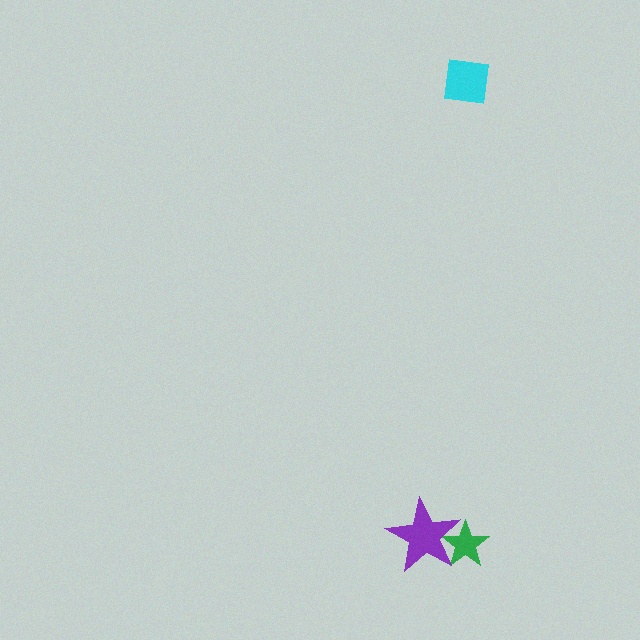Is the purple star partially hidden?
No, no other shape covers it.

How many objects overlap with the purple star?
1 object overlaps with the purple star.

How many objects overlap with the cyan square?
0 objects overlap with the cyan square.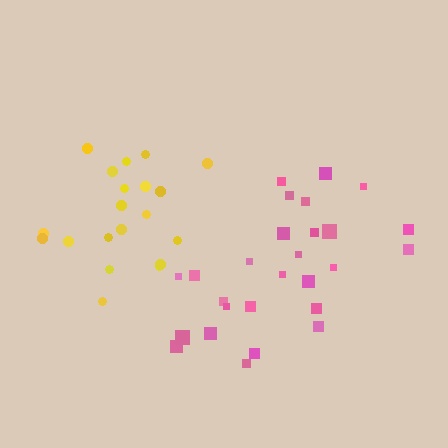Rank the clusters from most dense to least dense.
yellow, pink.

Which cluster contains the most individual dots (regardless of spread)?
Pink (27).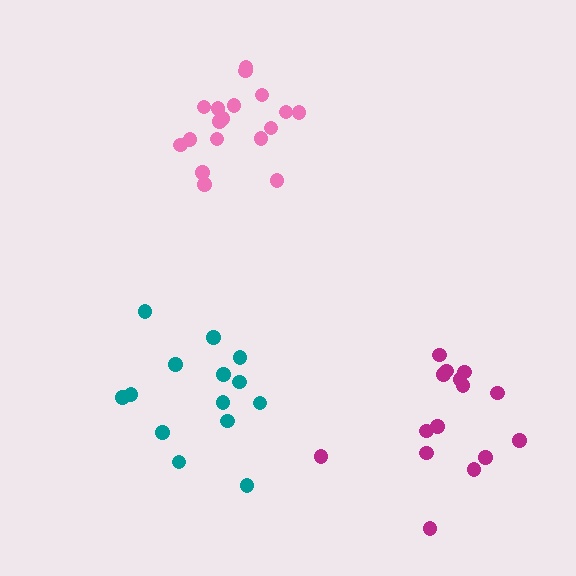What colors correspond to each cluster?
The clusters are colored: pink, teal, magenta.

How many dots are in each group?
Group 1: 18 dots, Group 2: 14 dots, Group 3: 15 dots (47 total).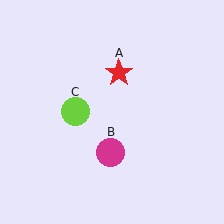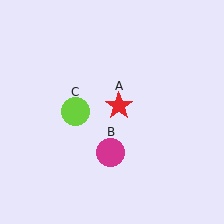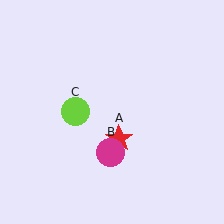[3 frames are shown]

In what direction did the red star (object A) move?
The red star (object A) moved down.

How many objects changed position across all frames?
1 object changed position: red star (object A).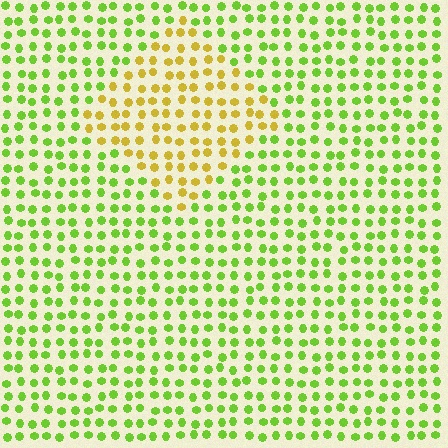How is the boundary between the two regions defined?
The boundary is defined purely by a slight shift in hue (about 46 degrees). Spacing, size, and orientation are identical on both sides.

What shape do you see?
I see a diamond.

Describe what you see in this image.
The image is filled with small lime elements in a uniform arrangement. A diamond-shaped region is visible where the elements are tinted to a slightly different hue, forming a subtle color boundary.